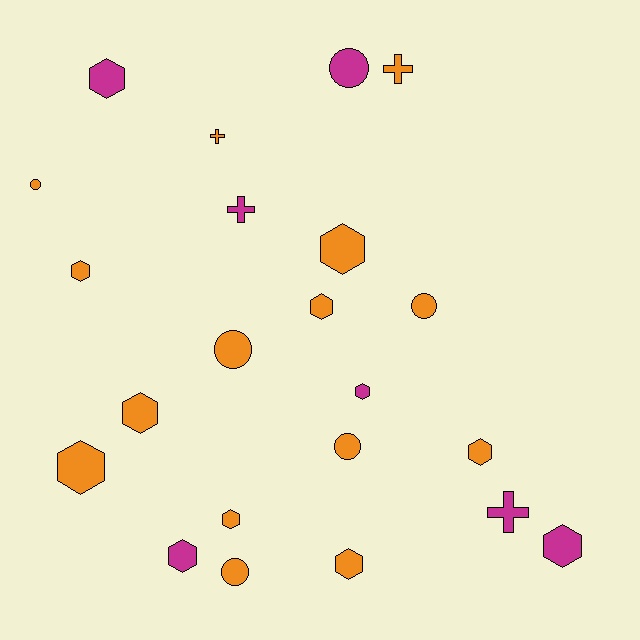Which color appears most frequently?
Orange, with 15 objects.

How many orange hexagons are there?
There are 8 orange hexagons.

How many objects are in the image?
There are 22 objects.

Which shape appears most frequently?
Hexagon, with 12 objects.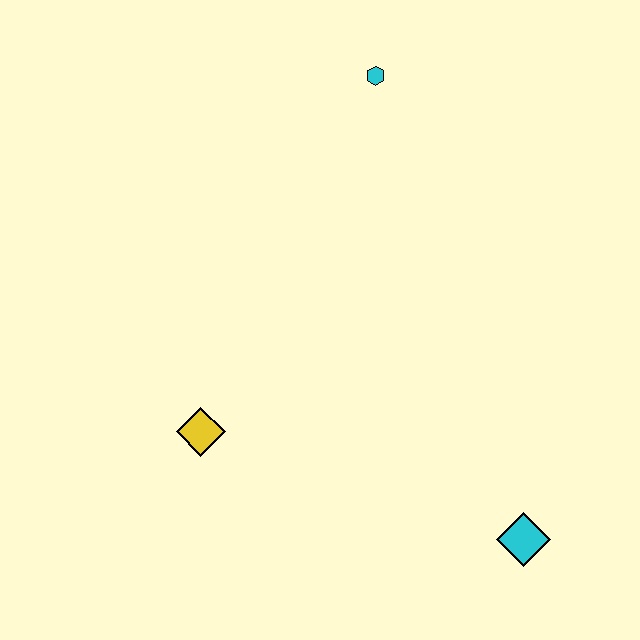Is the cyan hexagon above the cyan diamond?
Yes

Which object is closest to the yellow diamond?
The cyan diamond is closest to the yellow diamond.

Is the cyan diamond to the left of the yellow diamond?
No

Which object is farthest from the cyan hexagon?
The cyan diamond is farthest from the cyan hexagon.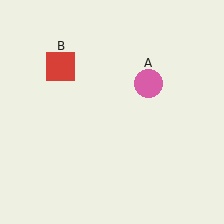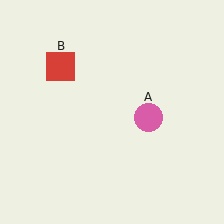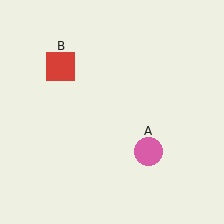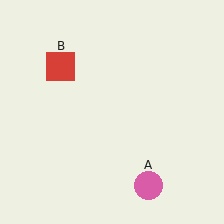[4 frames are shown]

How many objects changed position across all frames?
1 object changed position: pink circle (object A).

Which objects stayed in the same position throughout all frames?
Red square (object B) remained stationary.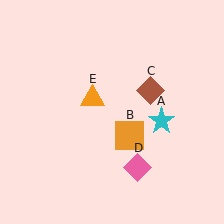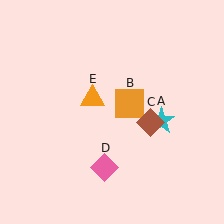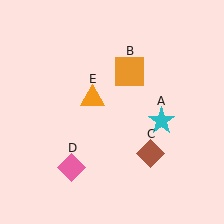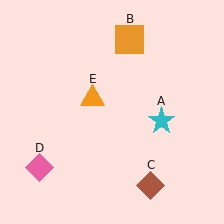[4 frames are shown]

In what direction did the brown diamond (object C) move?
The brown diamond (object C) moved down.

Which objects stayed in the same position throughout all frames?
Cyan star (object A) and orange triangle (object E) remained stationary.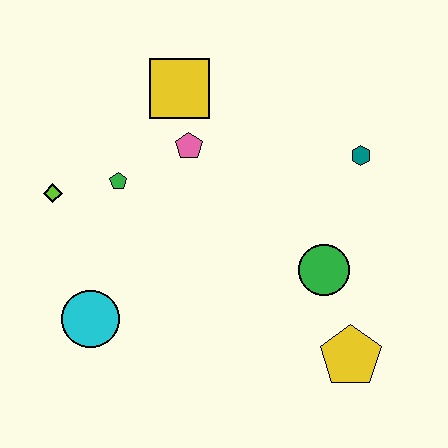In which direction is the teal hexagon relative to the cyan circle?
The teal hexagon is to the right of the cyan circle.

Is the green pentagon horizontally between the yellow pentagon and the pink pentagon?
No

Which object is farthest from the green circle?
The lime diamond is farthest from the green circle.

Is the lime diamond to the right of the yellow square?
No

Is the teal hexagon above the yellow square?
No